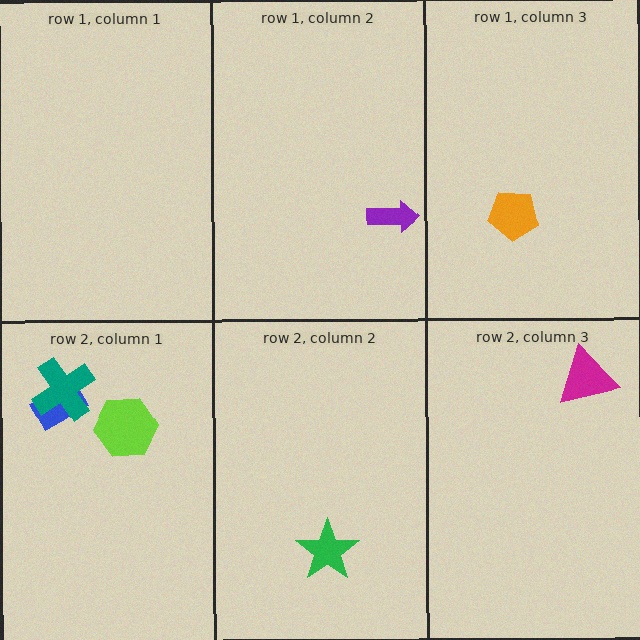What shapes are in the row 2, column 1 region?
The blue rectangle, the teal cross, the lime hexagon.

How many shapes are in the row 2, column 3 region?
1.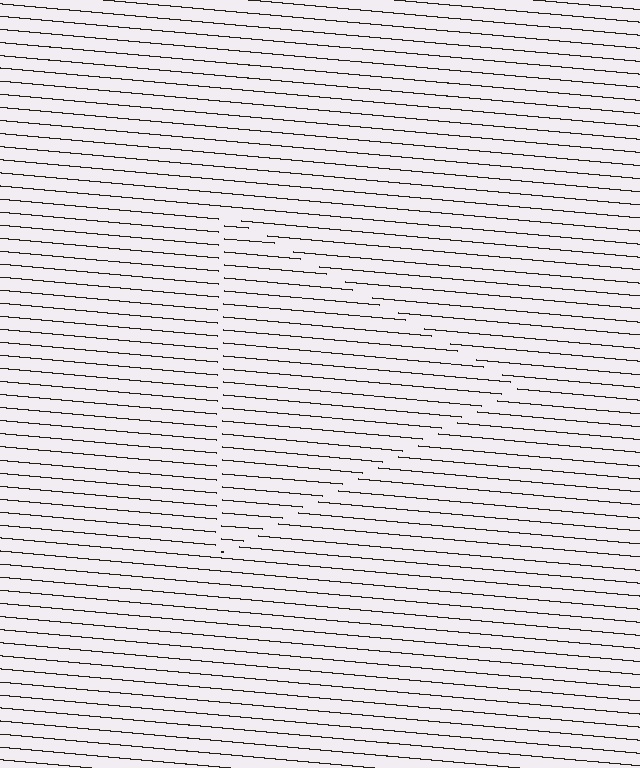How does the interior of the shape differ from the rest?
The interior of the shape contains the same grating, shifted by half a period — the contour is defined by the phase discontinuity where line-ends from the inner and outer gratings abut.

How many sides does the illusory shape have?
3 sides — the line-ends trace a triangle.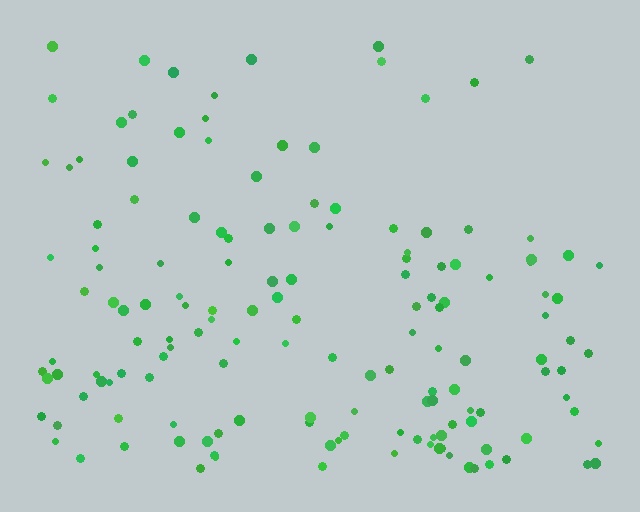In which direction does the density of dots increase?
From top to bottom, with the bottom side densest.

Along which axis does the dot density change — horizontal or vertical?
Vertical.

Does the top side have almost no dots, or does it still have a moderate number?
Still a moderate number, just noticeably fewer than the bottom.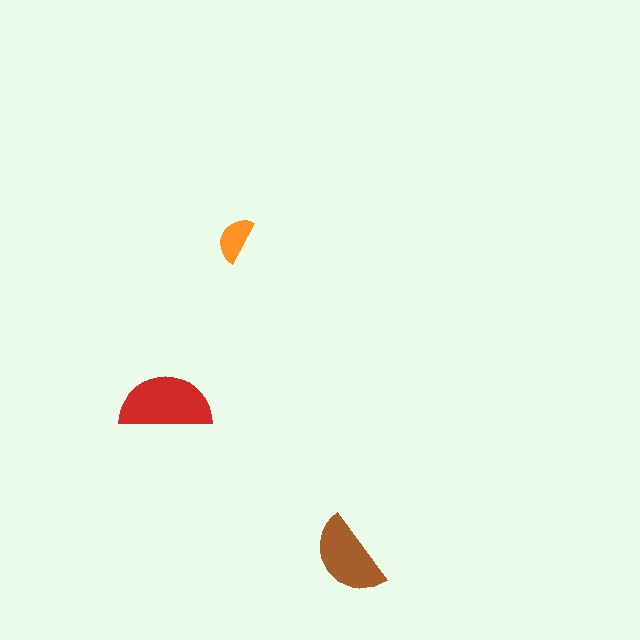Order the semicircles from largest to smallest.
the red one, the brown one, the orange one.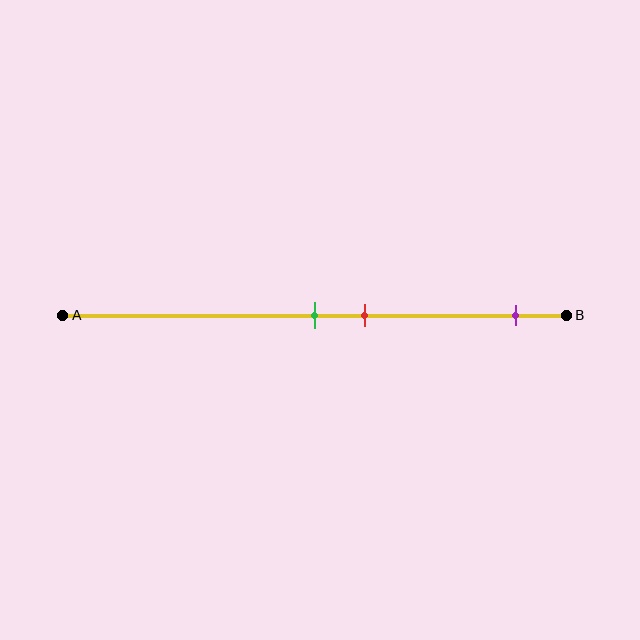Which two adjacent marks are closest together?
The green and red marks are the closest adjacent pair.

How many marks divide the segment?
There are 3 marks dividing the segment.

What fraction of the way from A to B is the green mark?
The green mark is approximately 50% (0.5) of the way from A to B.